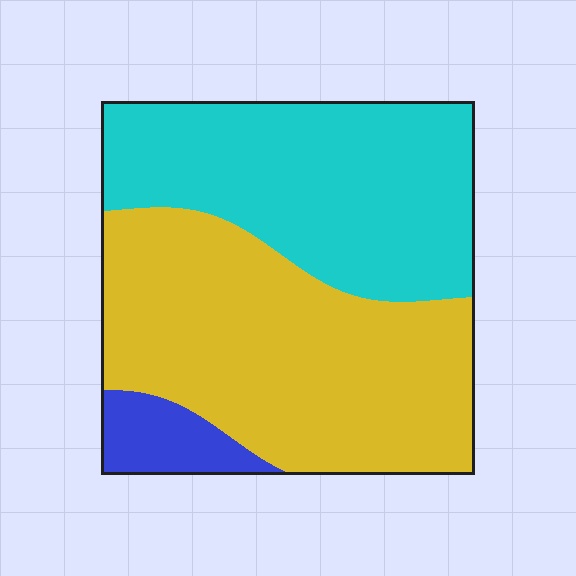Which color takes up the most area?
Yellow, at roughly 50%.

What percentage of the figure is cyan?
Cyan takes up about two fifths (2/5) of the figure.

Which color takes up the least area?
Blue, at roughly 5%.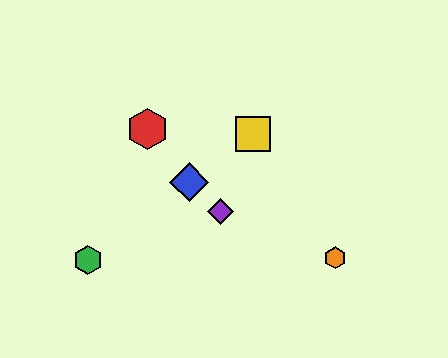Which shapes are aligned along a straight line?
The blue diamond, the green hexagon, the yellow square are aligned along a straight line.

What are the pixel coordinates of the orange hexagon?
The orange hexagon is at (335, 258).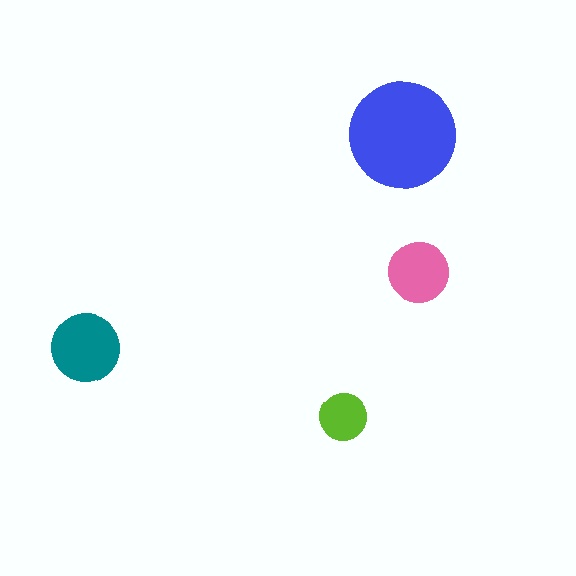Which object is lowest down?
The lime circle is bottommost.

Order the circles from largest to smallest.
the blue one, the teal one, the pink one, the lime one.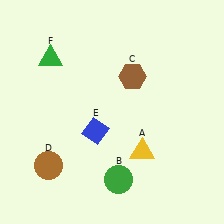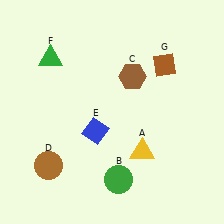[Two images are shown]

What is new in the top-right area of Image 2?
A brown diamond (G) was added in the top-right area of Image 2.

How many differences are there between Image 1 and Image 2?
There is 1 difference between the two images.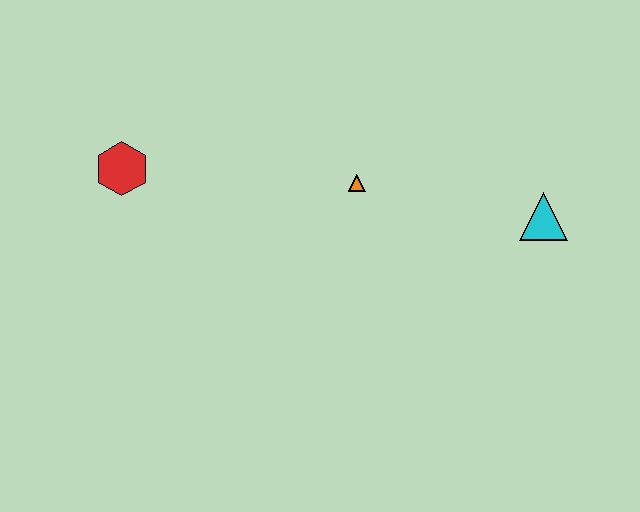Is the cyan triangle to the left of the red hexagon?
No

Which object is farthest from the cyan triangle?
The red hexagon is farthest from the cyan triangle.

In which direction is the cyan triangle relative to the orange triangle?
The cyan triangle is to the right of the orange triangle.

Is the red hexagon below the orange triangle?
No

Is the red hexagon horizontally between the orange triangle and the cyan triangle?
No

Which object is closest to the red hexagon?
The orange triangle is closest to the red hexagon.